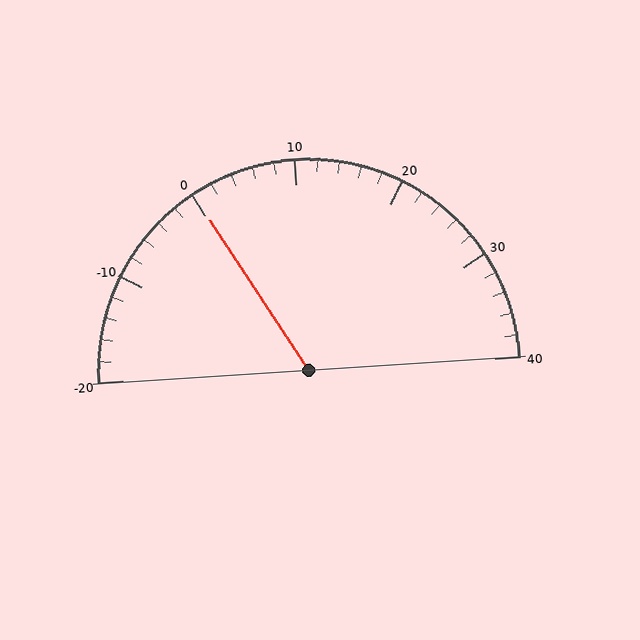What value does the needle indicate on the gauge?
The needle indicates approximately 0.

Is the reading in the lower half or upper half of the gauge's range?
The reading is in the lower half of the range (-20 to 40).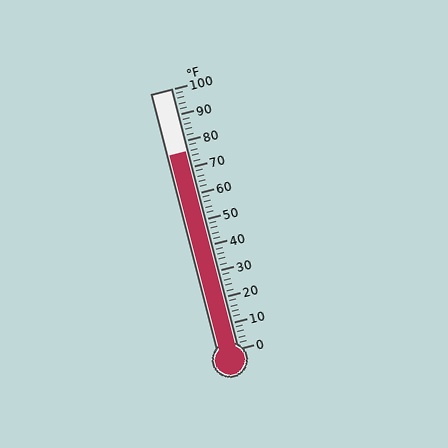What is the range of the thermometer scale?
The thermometer scale ranges from 0°F to 100°F.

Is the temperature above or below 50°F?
The temperature is above 50°F.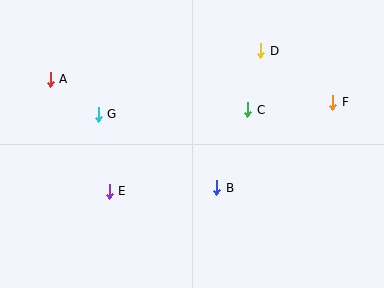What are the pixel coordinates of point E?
Point E is at (109, 191).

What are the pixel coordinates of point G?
Point G is at (98, 114).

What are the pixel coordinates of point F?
Point F is at (333, 102).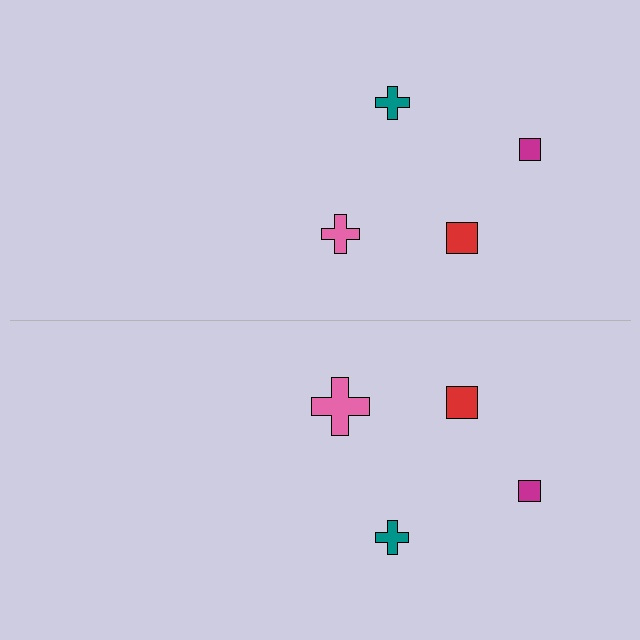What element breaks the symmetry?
The pink cross on the bottom side has a different size than its mirror counterpart.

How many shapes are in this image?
There are 8 shapes in this image.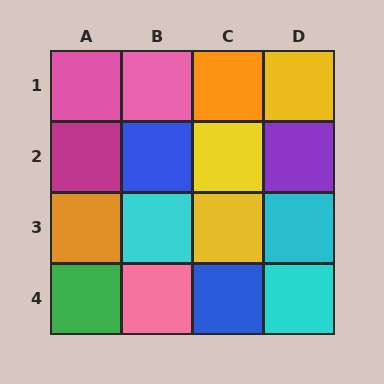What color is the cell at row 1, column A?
Pink.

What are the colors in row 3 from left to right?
Orange, cyan, yellow, cyan.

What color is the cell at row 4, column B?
Pink.